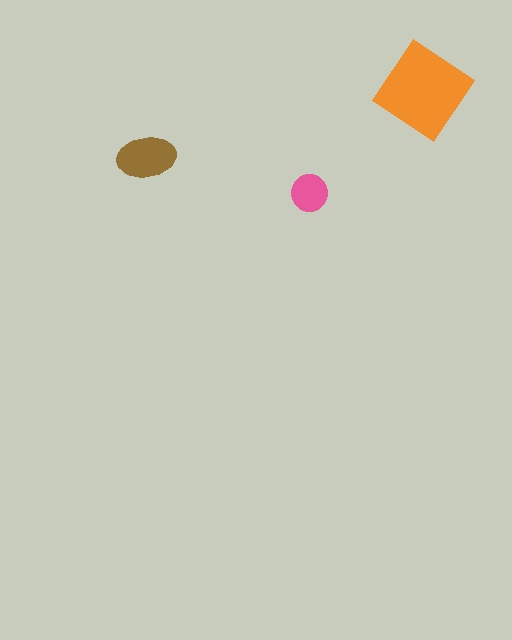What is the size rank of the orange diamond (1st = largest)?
1st.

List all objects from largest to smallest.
The orange diamond, the brown ellipse, the pink circle.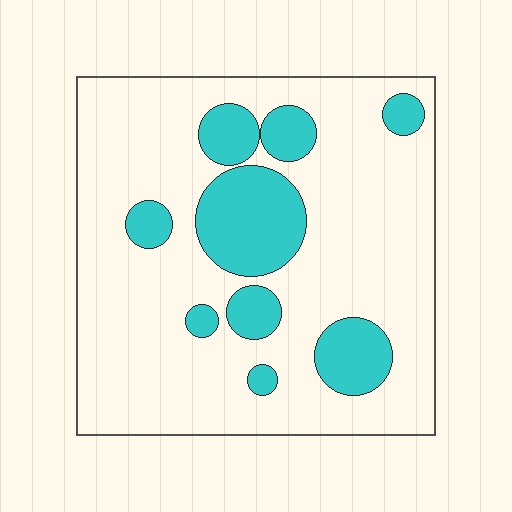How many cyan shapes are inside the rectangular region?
9.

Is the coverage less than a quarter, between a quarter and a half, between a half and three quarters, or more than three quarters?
Less than a quarter.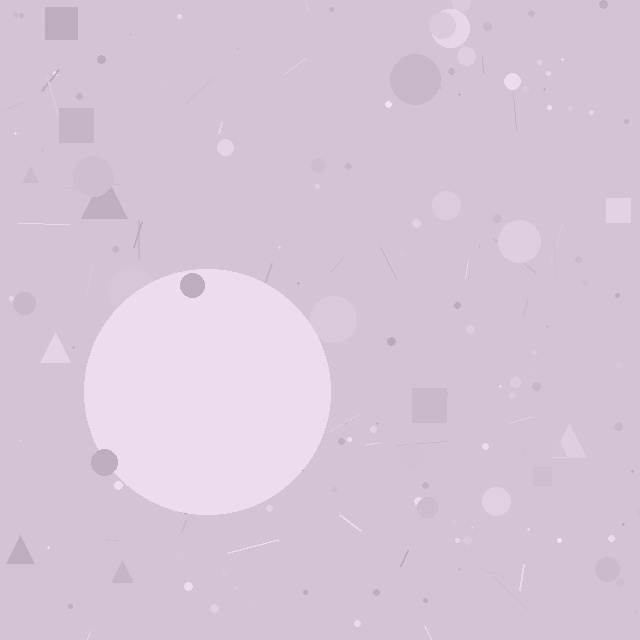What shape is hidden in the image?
A circle is hidden in the image.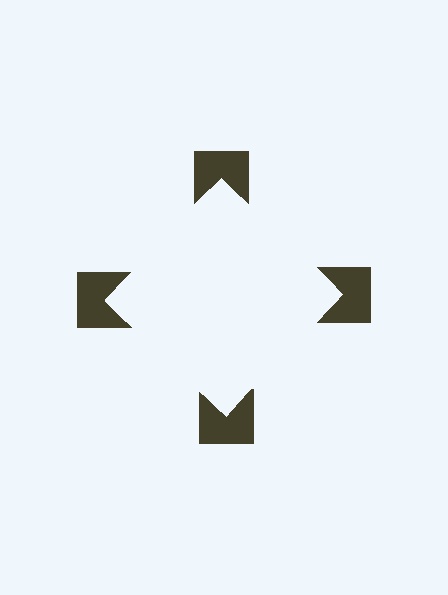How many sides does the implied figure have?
4 sides.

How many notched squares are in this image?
There are 4 — one at each vertex of the illusory square.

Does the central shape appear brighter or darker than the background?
It typically appears slightly brighter than the background, even though no actual brightness change is drawn.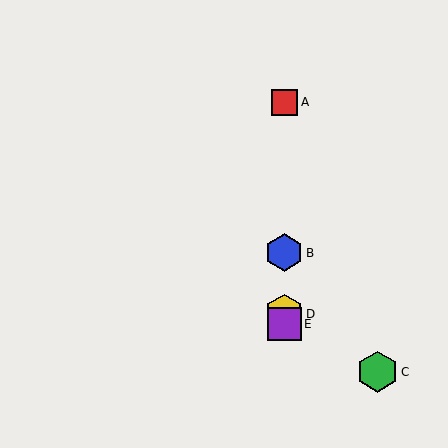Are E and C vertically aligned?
No, E is at x≈284 and C is at x≈377.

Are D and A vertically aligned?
Yes, both are at x≈284.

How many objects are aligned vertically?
4 objects (A, B, D, E) are aligned vertically.